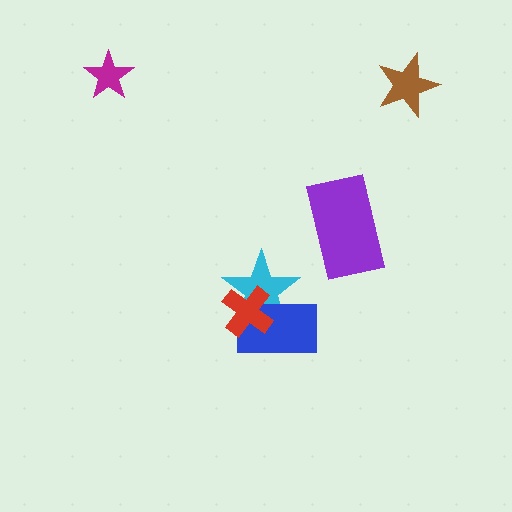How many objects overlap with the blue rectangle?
2 objects overlap with the blue rectangle.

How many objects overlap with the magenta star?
0 objects overlap with the magenta star.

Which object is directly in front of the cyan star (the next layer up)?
The blue rectangle is directly in front of the cyan star.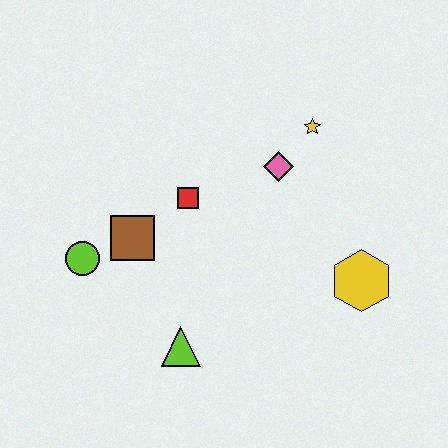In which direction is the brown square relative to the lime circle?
The brown square is to the right of the lime circle.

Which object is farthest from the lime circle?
The yellow hexagon is farthest from the lime circle.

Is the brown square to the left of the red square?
Yes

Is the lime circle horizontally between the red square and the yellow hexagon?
No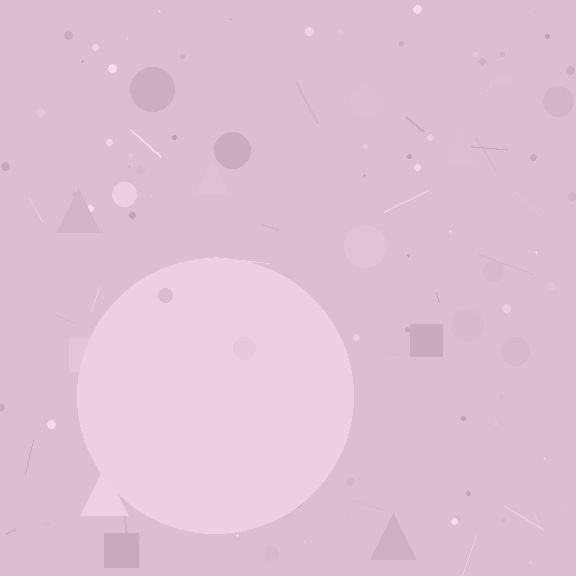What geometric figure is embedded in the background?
A circle is embedded in the background.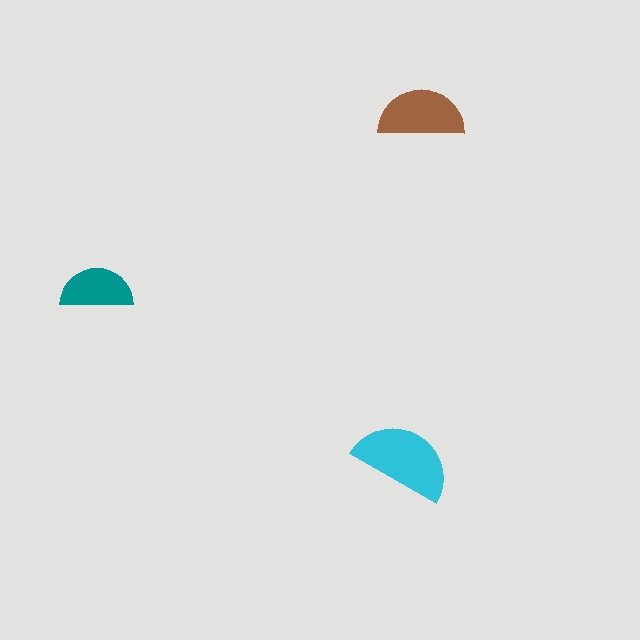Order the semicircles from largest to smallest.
the cyan one, the brown one, the teal one.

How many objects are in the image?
There are 3 objects in the image.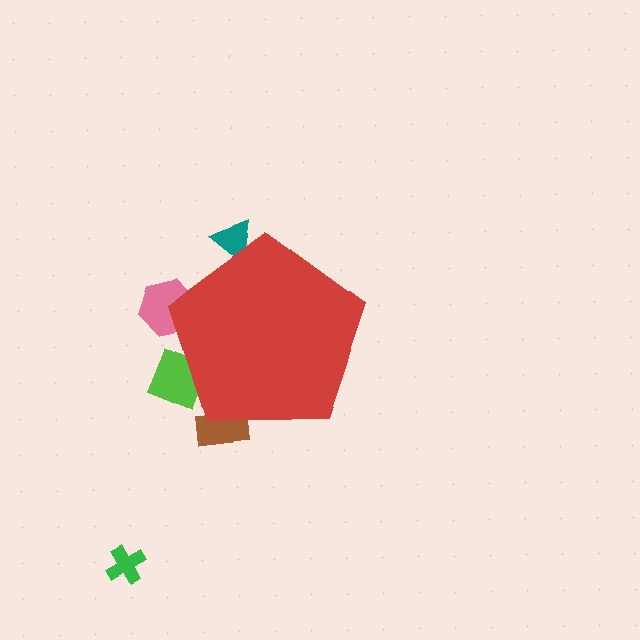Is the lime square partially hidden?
Yes, the lime square is partially hidden behind the red pentagon.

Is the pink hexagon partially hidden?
Yes, the pink hexagon is partially hidden behind the red pentagon.